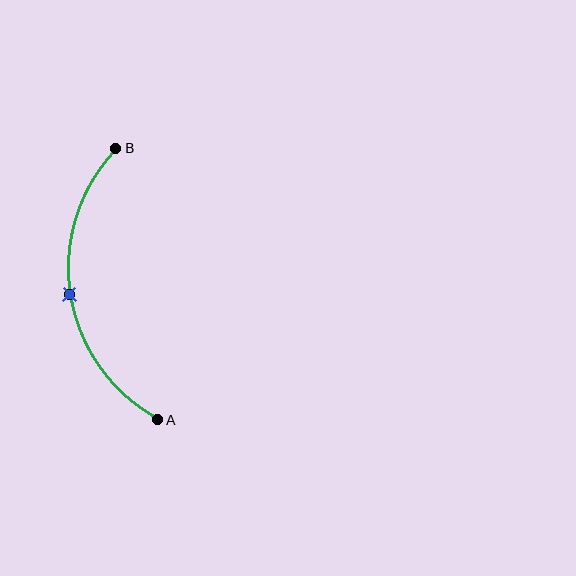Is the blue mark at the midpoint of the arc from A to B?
Yes. The blue mark lies on the arc at equal arc-length from both A and B — it is the arc midpoint.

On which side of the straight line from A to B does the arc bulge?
The arc bulges to the left of the straight line connecting A and B.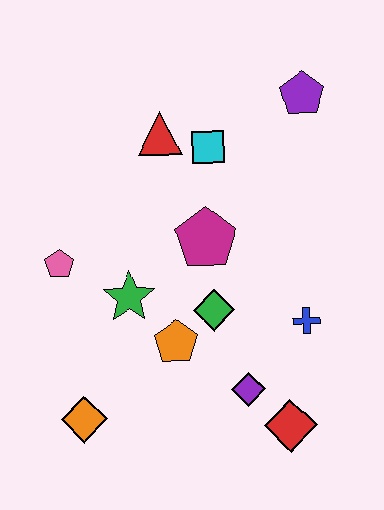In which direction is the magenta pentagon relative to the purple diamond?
The magenta pentagon is above the purple diamond.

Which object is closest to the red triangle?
The cyan square is closest to the red triangle.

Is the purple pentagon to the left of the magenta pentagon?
No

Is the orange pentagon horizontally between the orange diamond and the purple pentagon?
Yes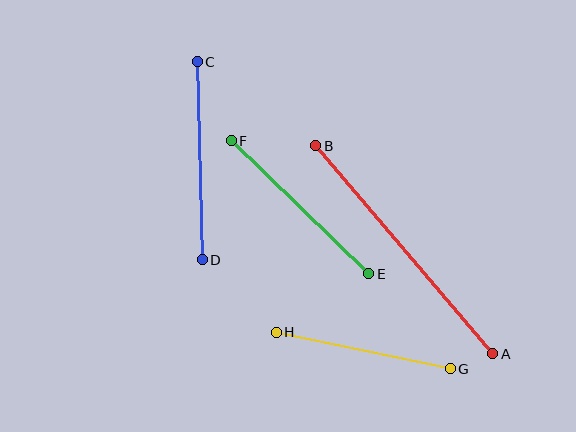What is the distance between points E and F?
The distance is approximately 191 pixels.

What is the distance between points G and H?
The distance is approximately 177 pixels.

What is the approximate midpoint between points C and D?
The midpoint is at approximately (200, 161) pixels.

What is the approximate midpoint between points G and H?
The midpoint is at approximately (363, 351) pixels.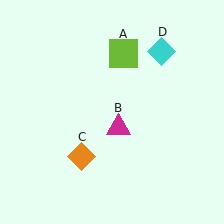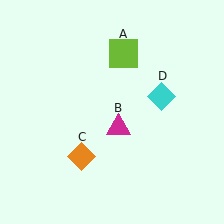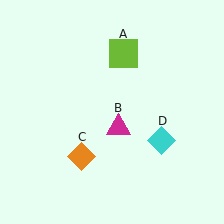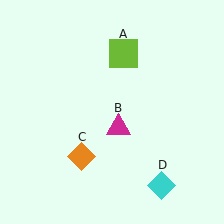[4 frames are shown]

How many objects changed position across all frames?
1 object changed position: cyan diamond (object D).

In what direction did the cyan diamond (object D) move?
The cyan diamond (object D) moved down.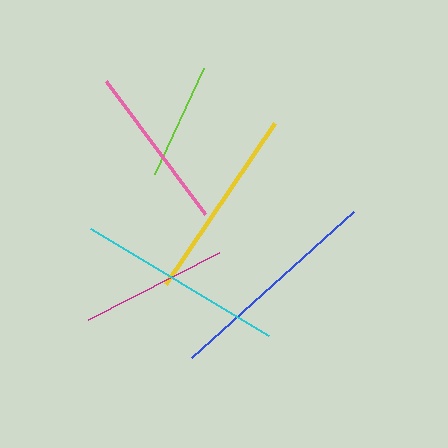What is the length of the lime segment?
The lime segment is approximately 117 pixels long.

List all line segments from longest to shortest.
From longest to shortest: blue, cyan, yellow, pink, magenta, lime.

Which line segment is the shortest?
The lime line is the shortest at approximately 117 pixels.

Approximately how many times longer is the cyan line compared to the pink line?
The cyan line is approximately 1.3 times the length of the pink line.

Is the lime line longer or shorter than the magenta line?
The magenta line is longer than the lime line.